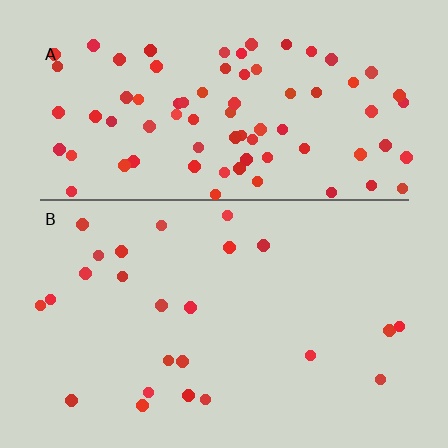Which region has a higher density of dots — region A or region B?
A (the top).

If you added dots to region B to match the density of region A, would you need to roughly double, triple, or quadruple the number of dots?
Approximately triple.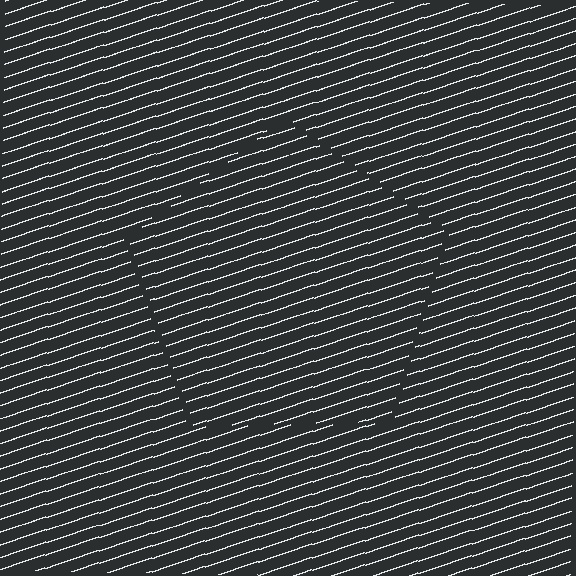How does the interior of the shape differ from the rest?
The interior of the shape contains the same grating, shifted by half a period — the contour is defined by the phase discontinuity where line-ends from the inner and outer gratings abut.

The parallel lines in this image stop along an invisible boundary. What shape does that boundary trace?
An illusory pentagon. The interior of the shape contains the same grating, shifted by half a period — the contour is defined by the phase discontinuity where line-ends from the inner and outer gratings abut.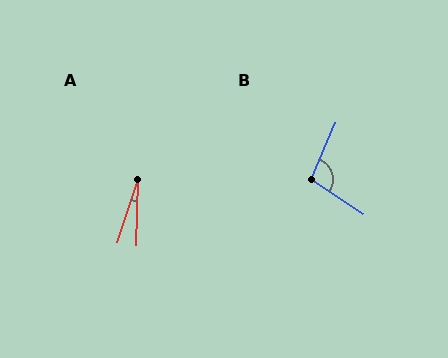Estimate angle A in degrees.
Approximately 17 degrees.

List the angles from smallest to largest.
A (17°), B (100°).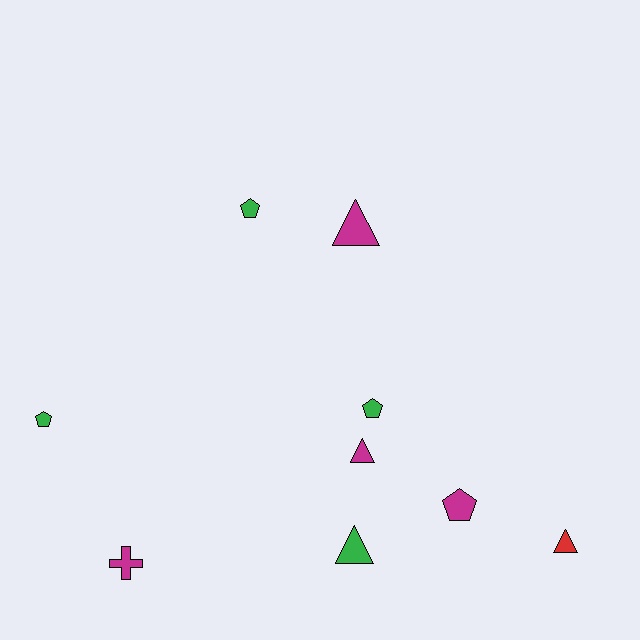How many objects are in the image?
There are 9 objects.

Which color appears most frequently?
Magenta, with 4 objects.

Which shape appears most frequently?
Triangle, with 4 objects.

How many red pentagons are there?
There are no red pentagons.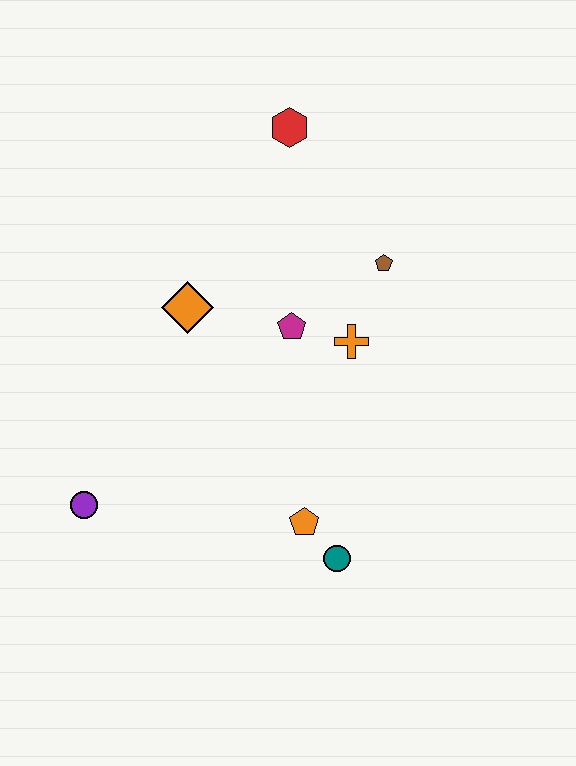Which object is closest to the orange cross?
The magenta pentagon is closest to the orange cross.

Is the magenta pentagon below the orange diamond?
Yes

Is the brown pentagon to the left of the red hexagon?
No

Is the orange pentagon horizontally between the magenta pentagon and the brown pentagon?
Yes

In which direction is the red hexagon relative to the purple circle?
The red hexagon is above the purple circle.